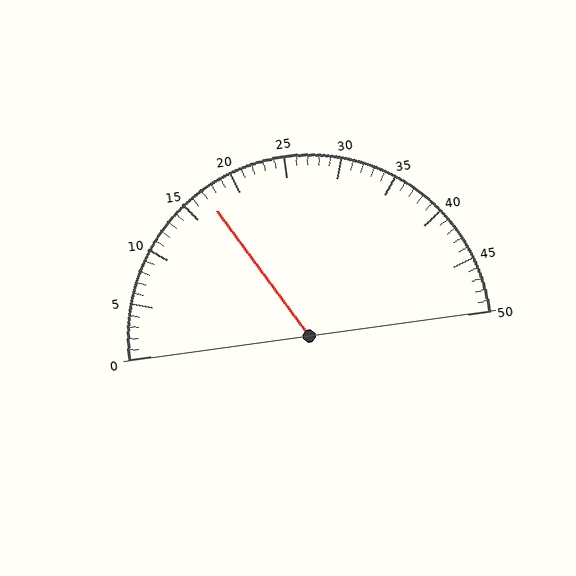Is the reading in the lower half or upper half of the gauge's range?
The reading is in the lower half of the range (0 to 50).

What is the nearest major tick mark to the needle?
The nearest major tick mark is 15.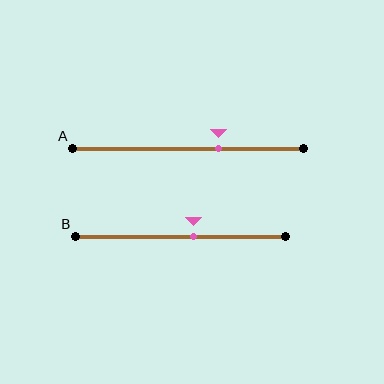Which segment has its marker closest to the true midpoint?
Segment B has its marker closest to the true midpoint.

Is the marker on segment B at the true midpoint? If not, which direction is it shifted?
No, the marker on segment B is shifted to the right by about 6% of the segment length.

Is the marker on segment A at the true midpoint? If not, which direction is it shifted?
No, the marker on segment A is shifted to the right by about 13% of the segment length.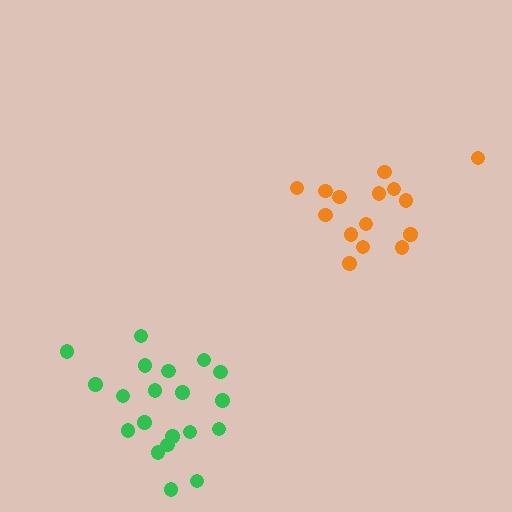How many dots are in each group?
Group 1: 20 dots, Group 2: 15 dots (35 total).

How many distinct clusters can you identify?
There are 2 distinct clusters.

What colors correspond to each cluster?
The clusters are colored: green, orange.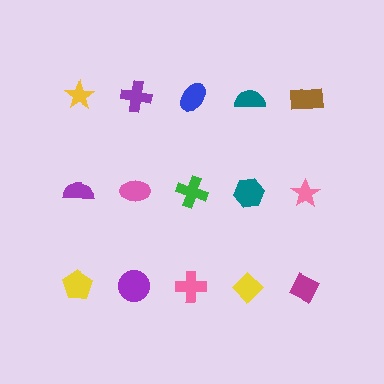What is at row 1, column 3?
A blue ellipse.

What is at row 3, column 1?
A yellow pentagon.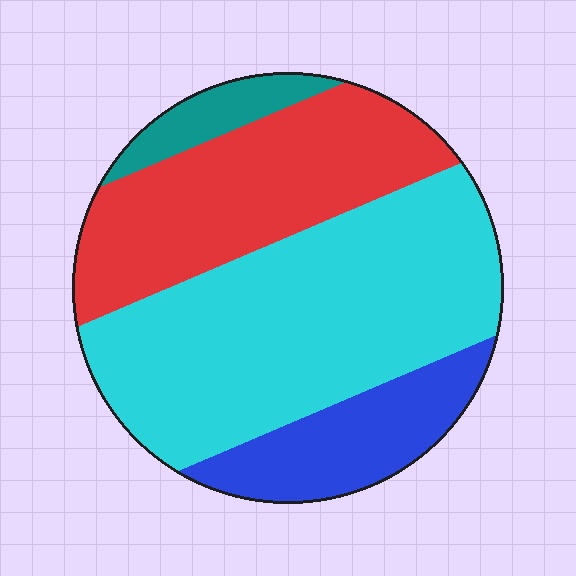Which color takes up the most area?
Cyan, at roughly 50%.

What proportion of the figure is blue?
Blue takes up less than a quarter of the figure.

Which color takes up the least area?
Teal, at roughly 5%.